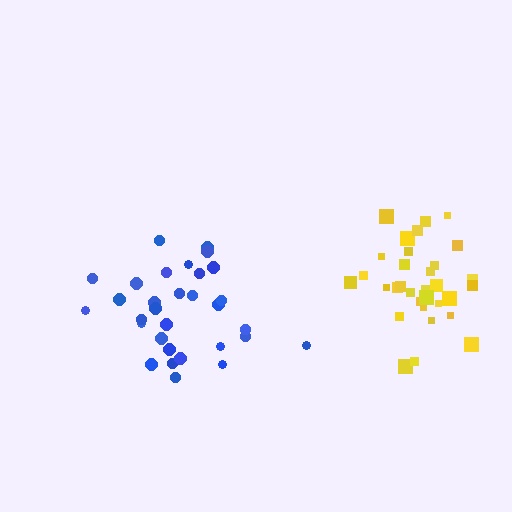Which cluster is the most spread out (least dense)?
Blue.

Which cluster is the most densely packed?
Yellow.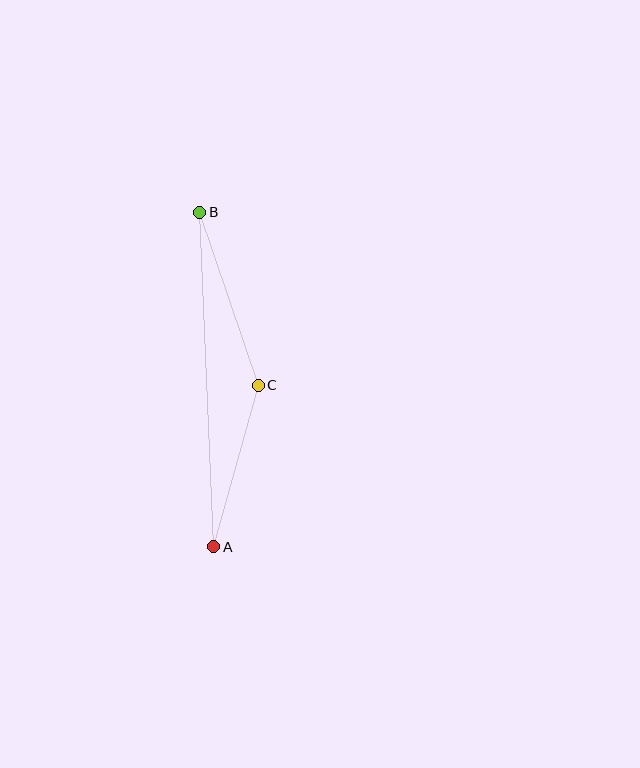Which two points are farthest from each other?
Points A and B are farthest from each other.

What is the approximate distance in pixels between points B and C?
The distance between B and C is approximately 182 pixels.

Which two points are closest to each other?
Points A and C are closest to each other.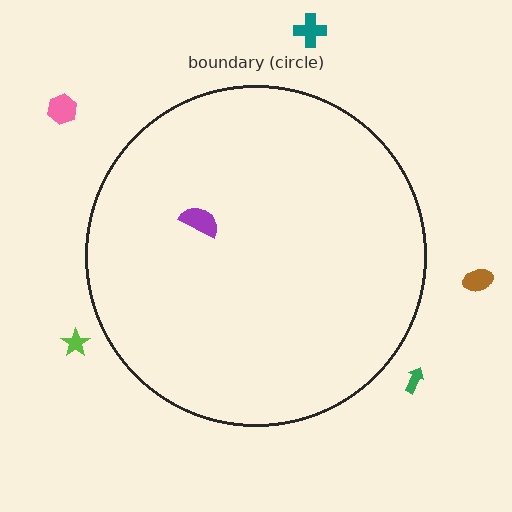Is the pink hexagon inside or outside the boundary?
Outside.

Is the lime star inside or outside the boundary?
Outside.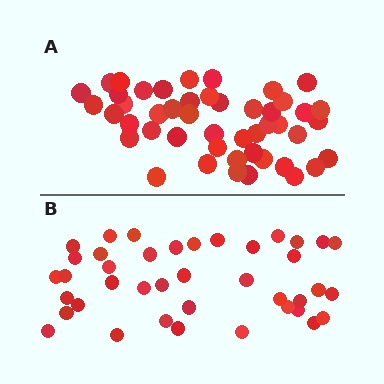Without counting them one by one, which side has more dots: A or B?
Region A (the top region) has more dots.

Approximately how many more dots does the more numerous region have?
Region A has roughly 8 or so more dots than region B.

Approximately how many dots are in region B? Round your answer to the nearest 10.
About 40 dots.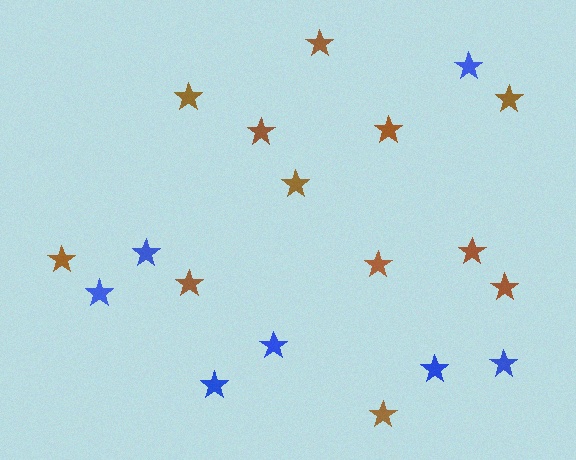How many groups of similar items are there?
There are 2 groups: one group of brown stars (12) and one group of blue stars (7).